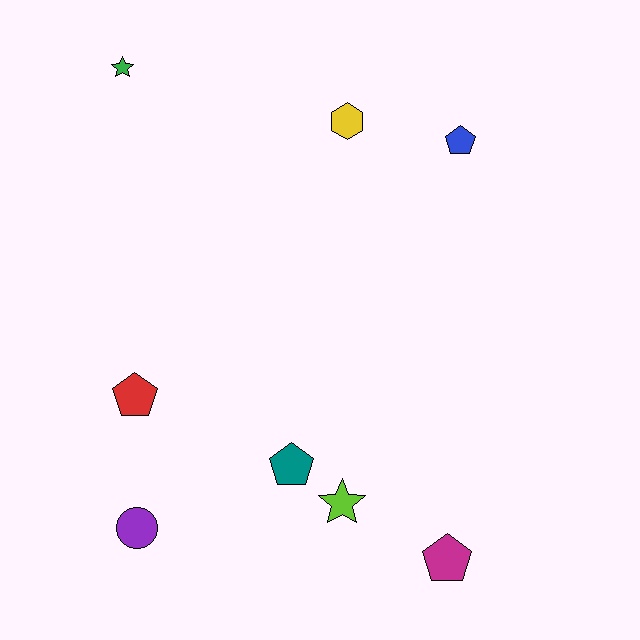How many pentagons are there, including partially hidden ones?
There are 4 pentagons.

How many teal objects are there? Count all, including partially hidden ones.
There is 1 teal object.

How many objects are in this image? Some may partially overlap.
There are 8 objects.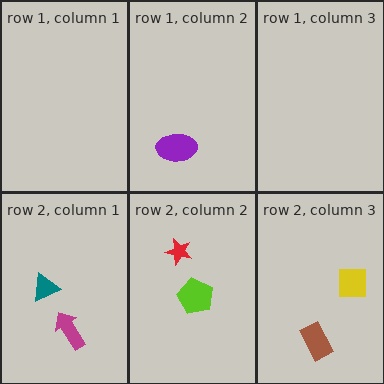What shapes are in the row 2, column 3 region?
The yellow square, the brown rectangle.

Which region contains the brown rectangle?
The row 2, column 3 region.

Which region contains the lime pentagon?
The row 2, column 2 region.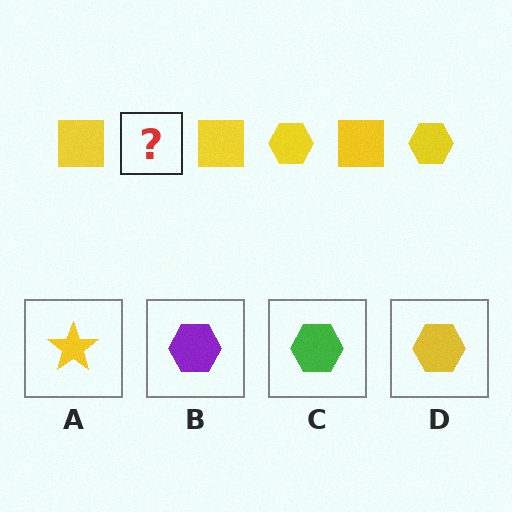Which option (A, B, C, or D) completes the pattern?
D.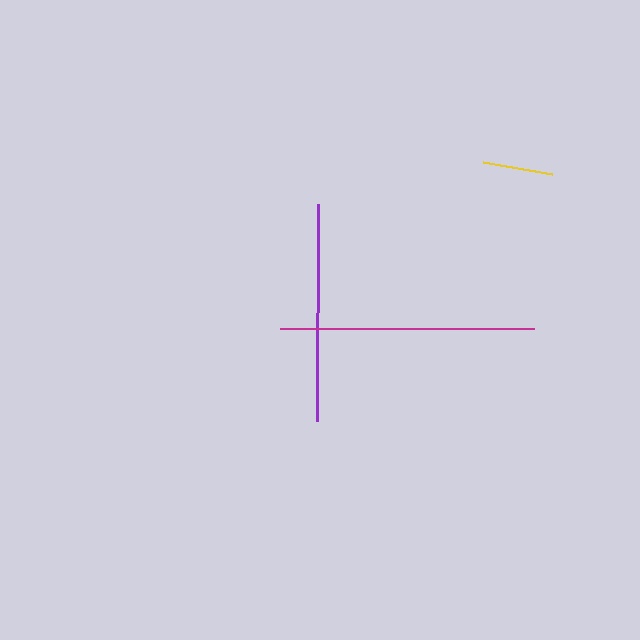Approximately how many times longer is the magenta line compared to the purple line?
The magenta line is approximately 1.2 times the length of the purple line.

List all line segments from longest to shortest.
From longest to shortest: magenta, purple, yellow.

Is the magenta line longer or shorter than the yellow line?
The magenta line is longer than the yellow line.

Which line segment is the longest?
The magenta line is the longest at approximately 255 pixels.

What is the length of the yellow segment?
The yellow segment is approximately 71 pixels long.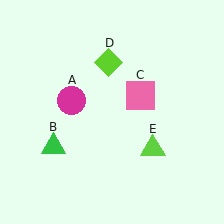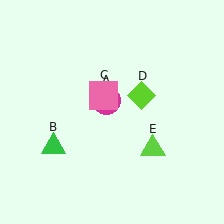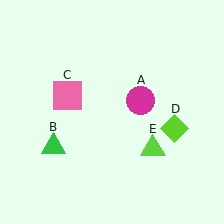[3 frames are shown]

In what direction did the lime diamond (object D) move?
The lime diamond (object D) moved down and to the right.